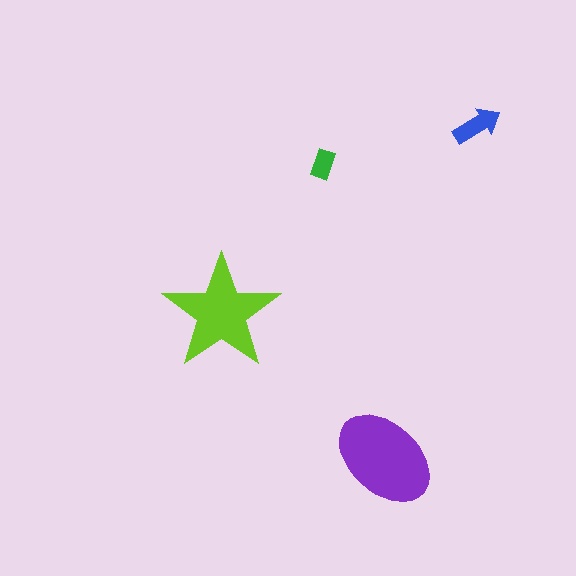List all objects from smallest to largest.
The green rectangle, the blue arrow, the lime star, the purple ellipse.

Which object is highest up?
The blue arrow is topmost.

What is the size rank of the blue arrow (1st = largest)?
3rd.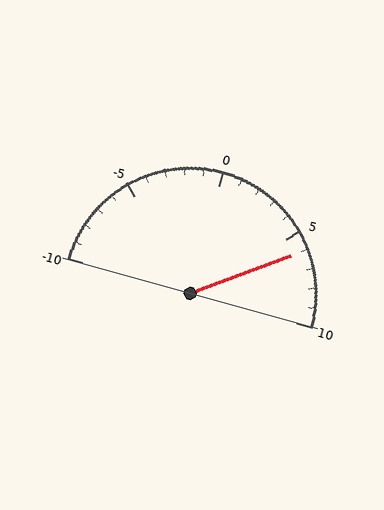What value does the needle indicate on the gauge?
The needle indicates approximately 6.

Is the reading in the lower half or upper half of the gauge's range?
The reading is in the upper half of the range (-10 to 10).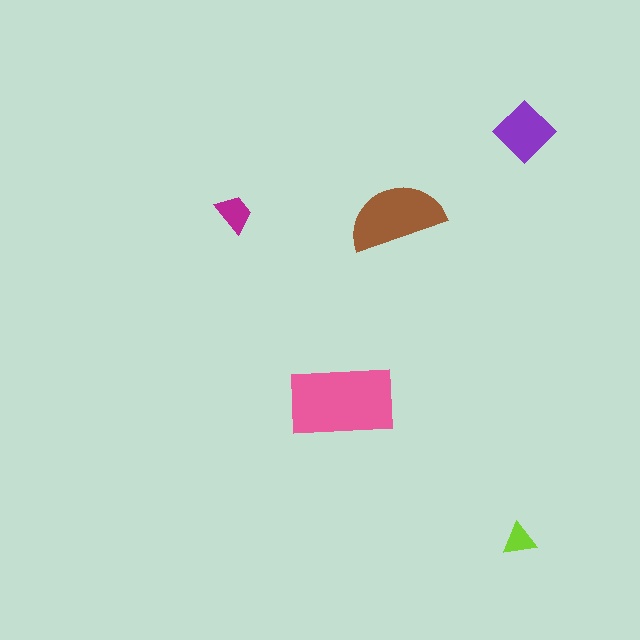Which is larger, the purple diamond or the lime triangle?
The purple diamond.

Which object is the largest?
The pink rectangle.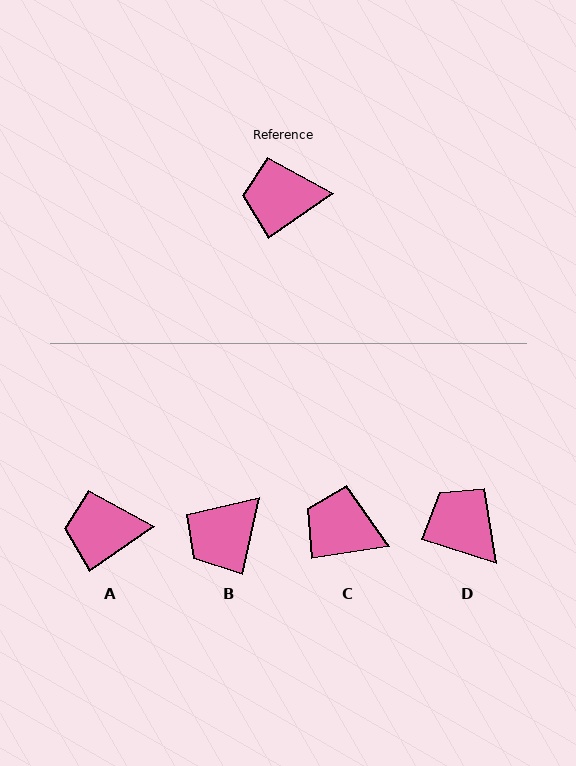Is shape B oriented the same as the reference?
No, it is off by about 42 degrees.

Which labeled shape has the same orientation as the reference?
A.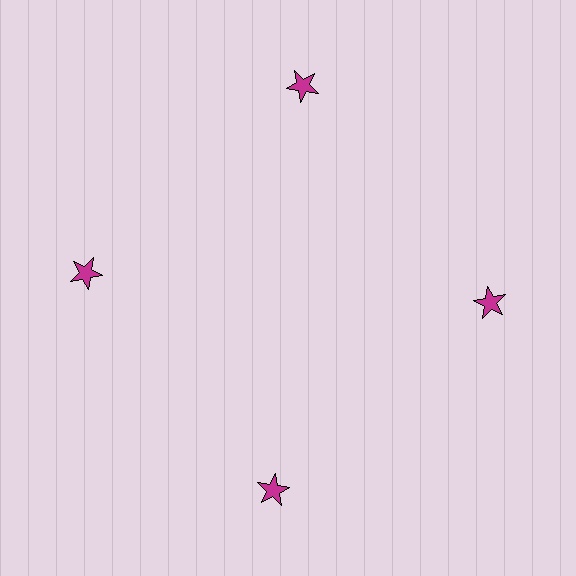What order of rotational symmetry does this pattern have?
This pattern has 4-fold rotational symmetry.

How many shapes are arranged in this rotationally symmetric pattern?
There are 4 shapes, arranged in 4 groups of 1.